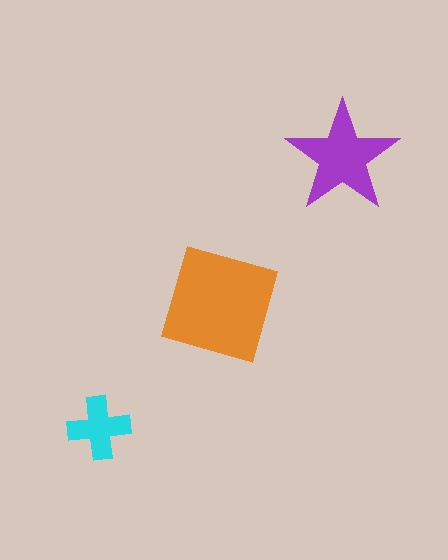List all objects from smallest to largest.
The cyan cross, the purple star, the orange square.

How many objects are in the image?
There are 3 objects in the image.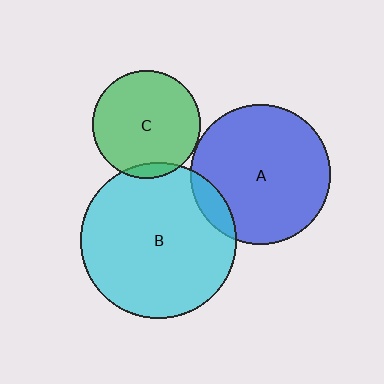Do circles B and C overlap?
Yes.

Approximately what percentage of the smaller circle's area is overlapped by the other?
Approximately 5%.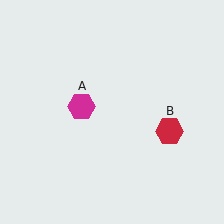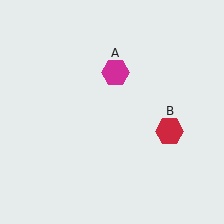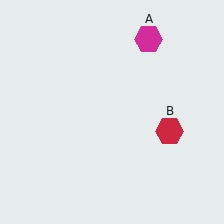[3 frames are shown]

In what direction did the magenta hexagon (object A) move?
The magenta hexagon (object A) moved up and to the right.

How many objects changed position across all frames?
1 object changed position: magenta hexagon (object A).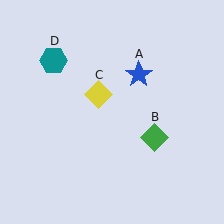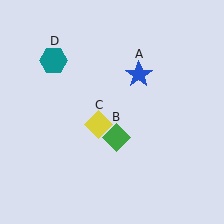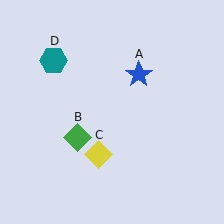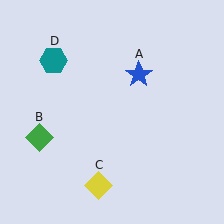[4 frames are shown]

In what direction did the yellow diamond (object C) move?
The yellow diamond (object C) moved down.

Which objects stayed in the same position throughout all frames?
Blue star (object A) and teal hexagon (object D) remained stationary.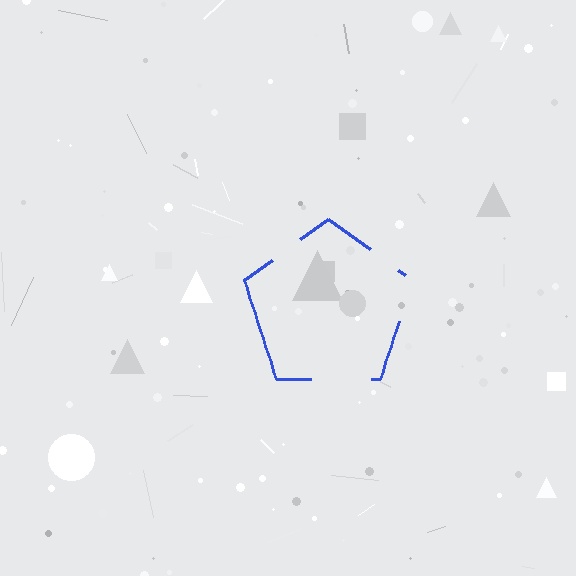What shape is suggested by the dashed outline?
The dashed outline suggests a pentagon.